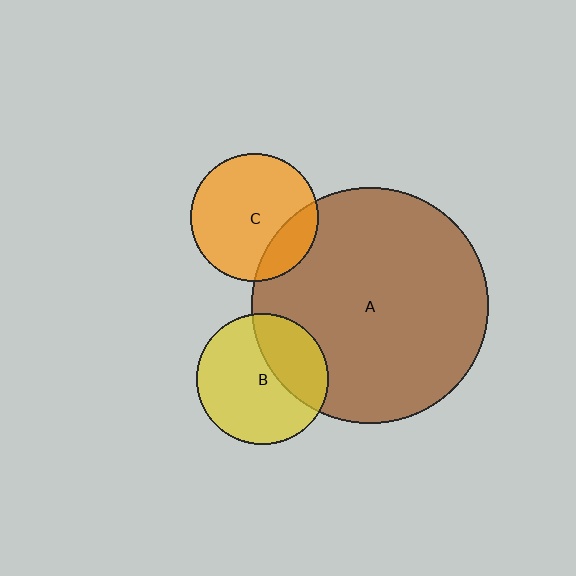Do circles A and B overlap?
Yes.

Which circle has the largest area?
Circle A (brown).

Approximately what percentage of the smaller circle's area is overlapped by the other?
Approximately 35%.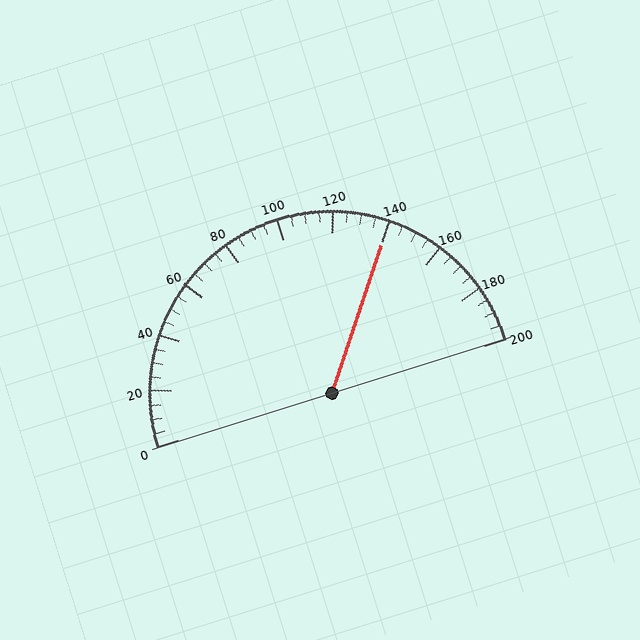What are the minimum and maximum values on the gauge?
The gauge ranges from 0 to 200.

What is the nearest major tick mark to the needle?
The nearest major tick mark is 140.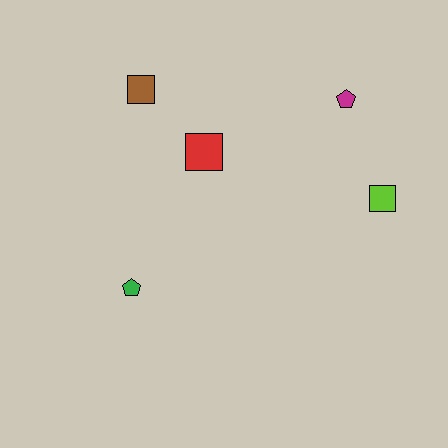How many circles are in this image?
There are no circles.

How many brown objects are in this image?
There is 1 brown object.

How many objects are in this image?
There are 5 objects.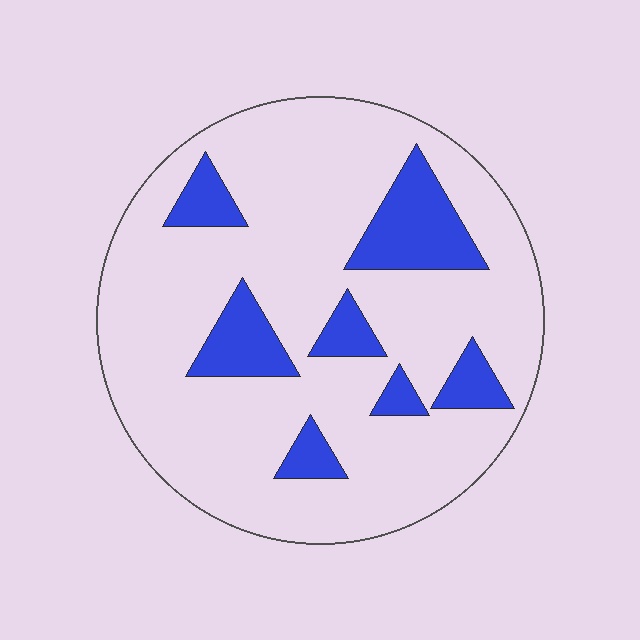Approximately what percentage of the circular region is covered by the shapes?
Approximately 20%.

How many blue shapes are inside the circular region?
7.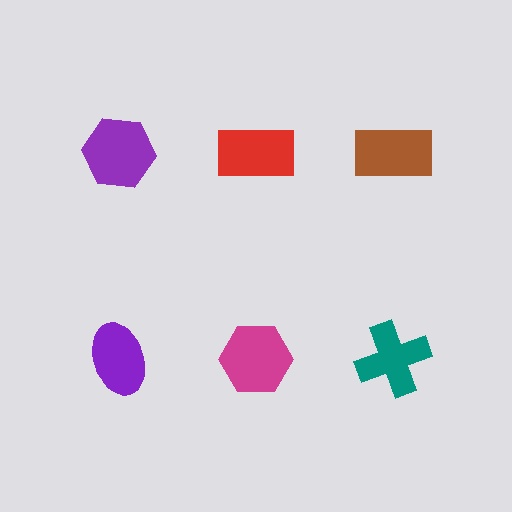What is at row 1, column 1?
A purple hexagon.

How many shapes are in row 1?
3 shapes.